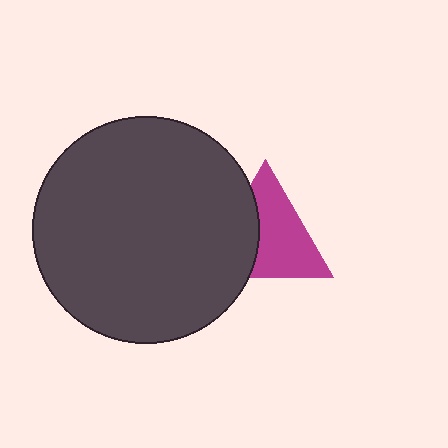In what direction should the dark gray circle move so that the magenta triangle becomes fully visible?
The dark gray circle should move left. That is the shortest direction to clear the overlap and leave the magenta triangle fully visible.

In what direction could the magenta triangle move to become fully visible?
The magenta triangle could move right. That would shift it out from behind the dark gray circle entirely.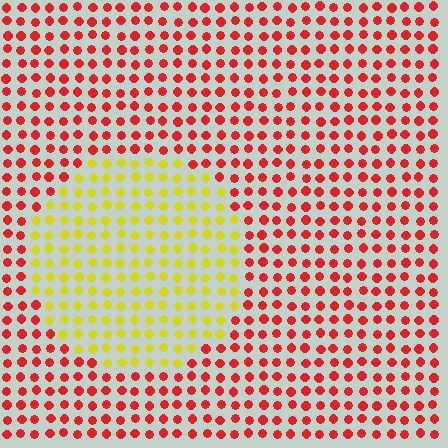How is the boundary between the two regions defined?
The boundary is defined purely by a slight shift in hue (about 64 degrees). Spacing, size, and orientation are identical on both sides.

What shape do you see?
I see a circle.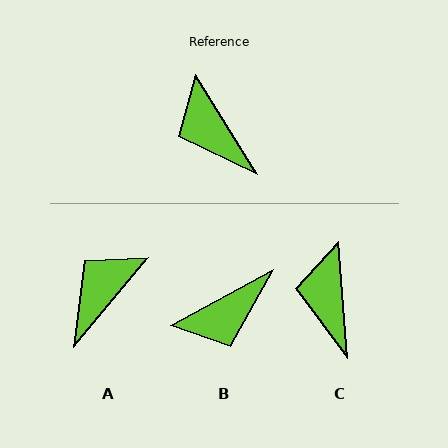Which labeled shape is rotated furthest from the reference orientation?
B, about 86 degrees away.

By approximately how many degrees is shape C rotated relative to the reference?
Approximately 28 degrees clockwise.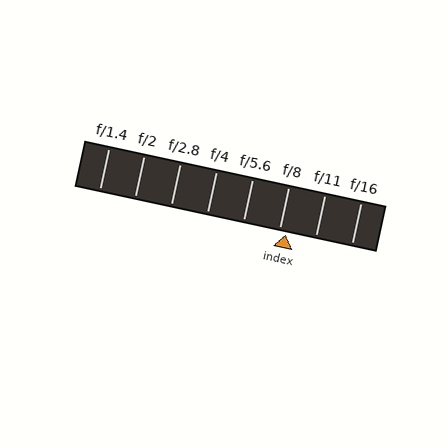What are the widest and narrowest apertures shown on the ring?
The widest aperture shown is f/1.4 and the narrowest is f/16.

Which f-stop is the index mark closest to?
The index mark is closest to f/8.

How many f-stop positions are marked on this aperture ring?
There are 8 f-stop positions marked.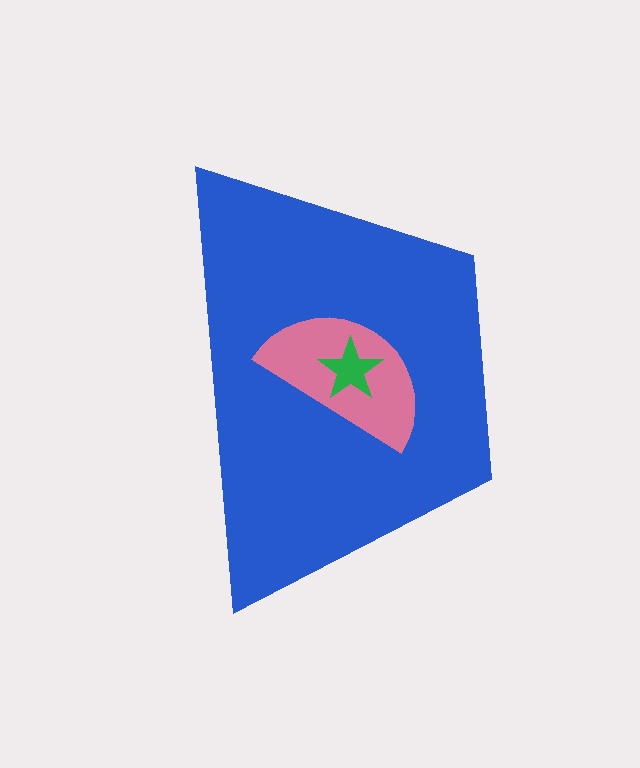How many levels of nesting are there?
3.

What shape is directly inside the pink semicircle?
The green star.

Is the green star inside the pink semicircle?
Yes.